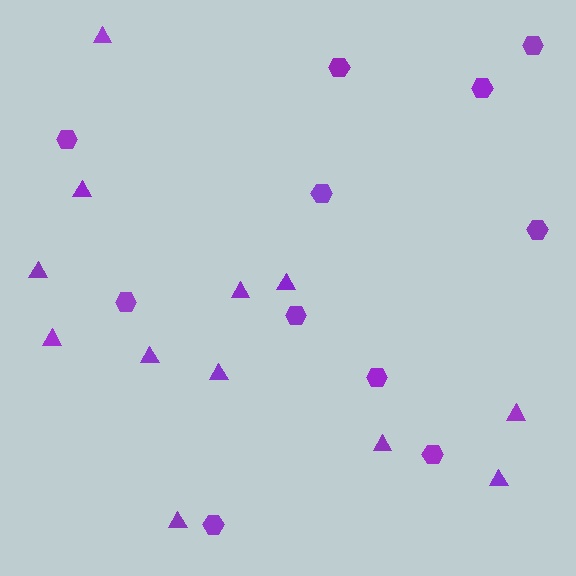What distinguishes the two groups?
There are 2 groups: one group of triangles (12) and one group of hexagons (11).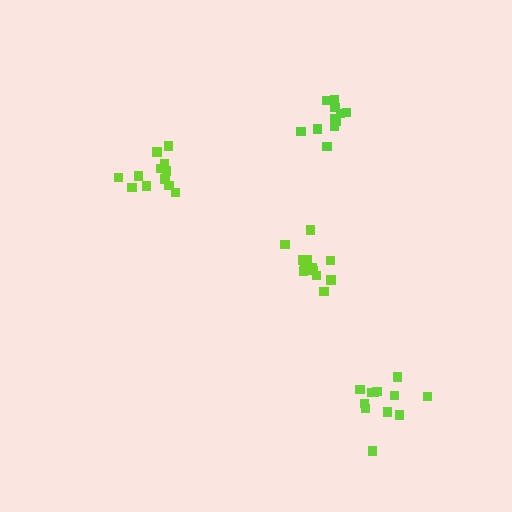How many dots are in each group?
Group 1: 15 dots, Group 2: 12 dots, Group 3: 12 dots, Group 4: 11 dots (50 total).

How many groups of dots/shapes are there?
There are 4 groups.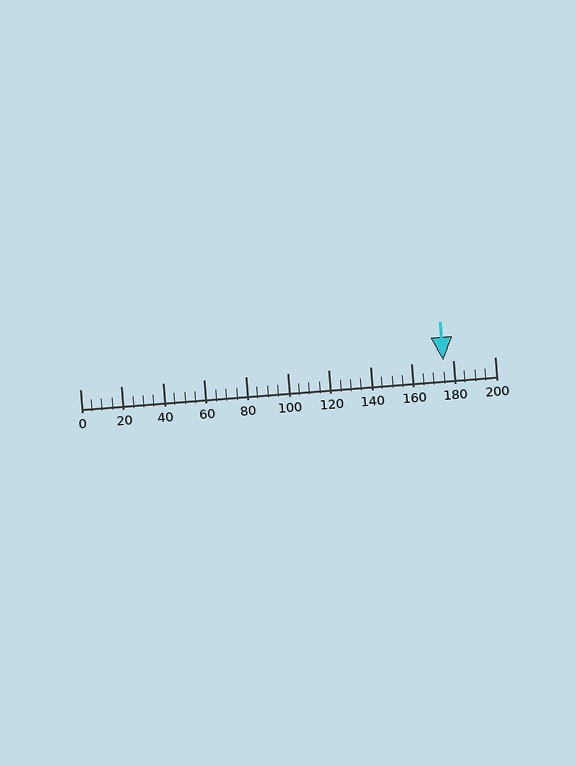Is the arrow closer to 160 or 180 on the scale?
The arrow is closer to 180.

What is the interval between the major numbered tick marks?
The major tick marks are spaced 20 units apart.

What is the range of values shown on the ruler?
The ruler shows values from 0 to 200.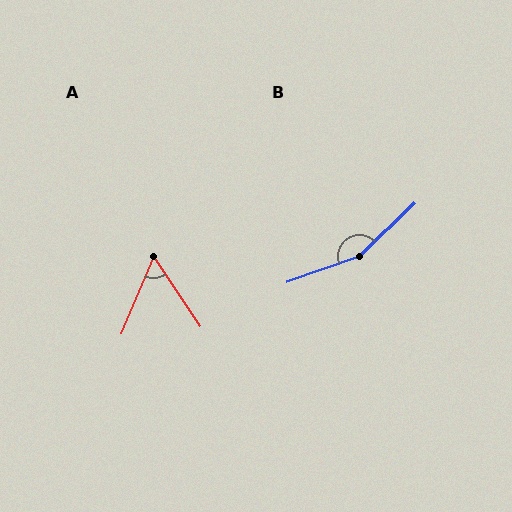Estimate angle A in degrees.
Approximately 57 degrees.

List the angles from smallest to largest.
A (57°), B (155°).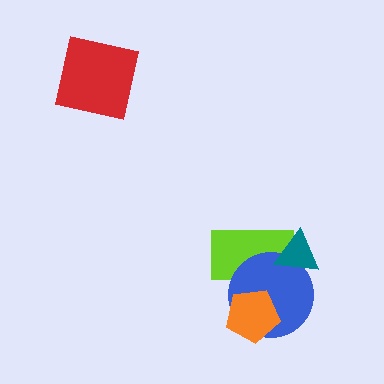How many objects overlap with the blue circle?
3 objects overlap with the blue circle.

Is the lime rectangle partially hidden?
Yes, it is partially covered by another shape.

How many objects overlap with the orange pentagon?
2 objects overlap with the orange pentagon.